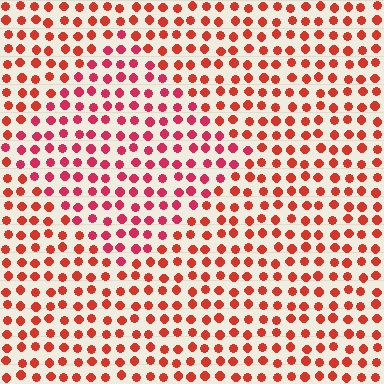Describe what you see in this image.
The image is filled with small red elements in a uniform arrangement. A diamond-shaped region is visible where the elements are tinted to a slightly different hue, forming a subtle color boundary.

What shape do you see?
I see a diamond.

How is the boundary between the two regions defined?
The boundary is defined purely by a slight shift in hue (about 22 degrees). Spacing, size, and orientation are identical on both sides.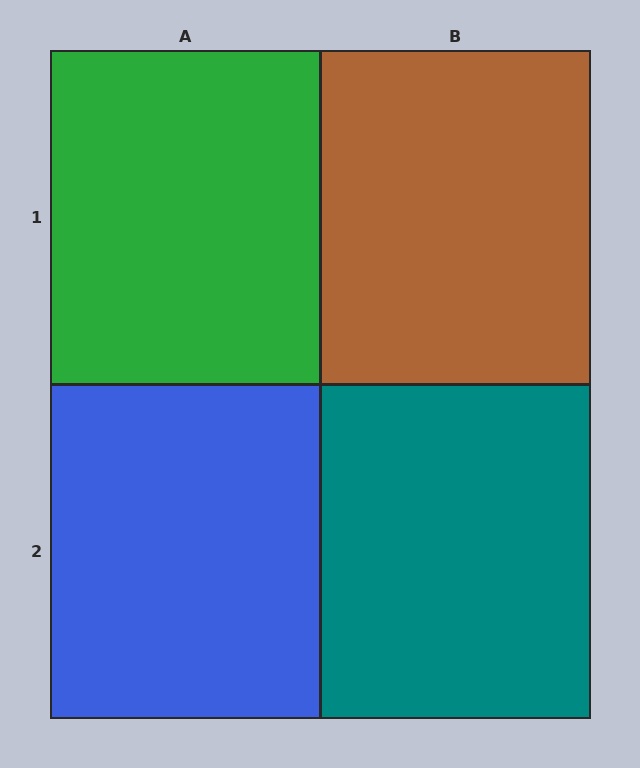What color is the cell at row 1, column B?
Brown.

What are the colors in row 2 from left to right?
Blue, teal.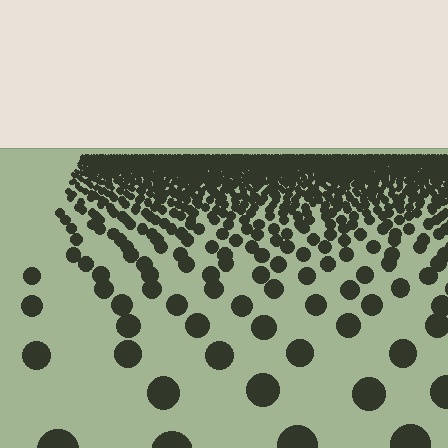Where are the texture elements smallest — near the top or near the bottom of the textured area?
Near the top.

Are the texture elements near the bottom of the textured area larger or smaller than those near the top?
Larger. Near the bottom, elements are closer to the viewer and appear at a bigger on-screen size.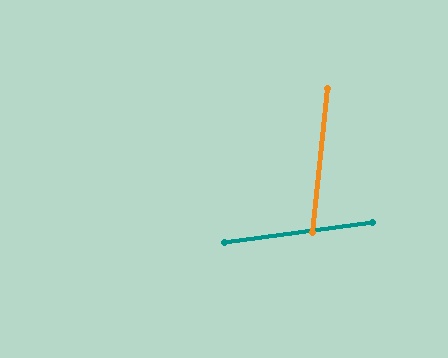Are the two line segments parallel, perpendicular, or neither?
Neither parallel nor perpendicular — they differ by about 76°.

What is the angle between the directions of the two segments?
Approximately 76 degrees.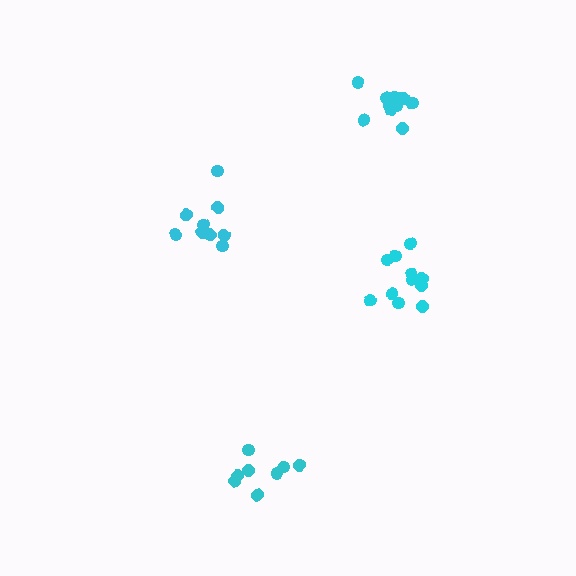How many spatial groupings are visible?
There are 4 spatial groupings.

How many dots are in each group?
Group 1: 8 dots, Group 2: 9 dots, Group 3: 11 dots, Group 4: 11 dots (39 total).